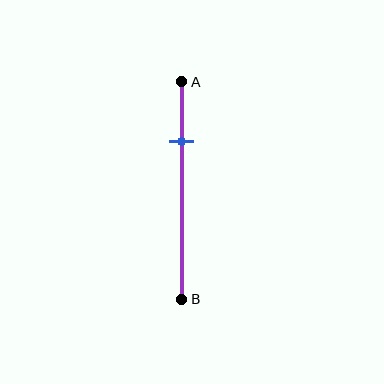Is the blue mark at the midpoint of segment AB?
No, the mark is at about 30% from A, not at the 50% midpoint.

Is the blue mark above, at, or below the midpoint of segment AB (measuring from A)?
The blue mark is above the midpoint of segment AB.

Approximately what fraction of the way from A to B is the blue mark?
The blue mark is approximately 30% of the way from A to B.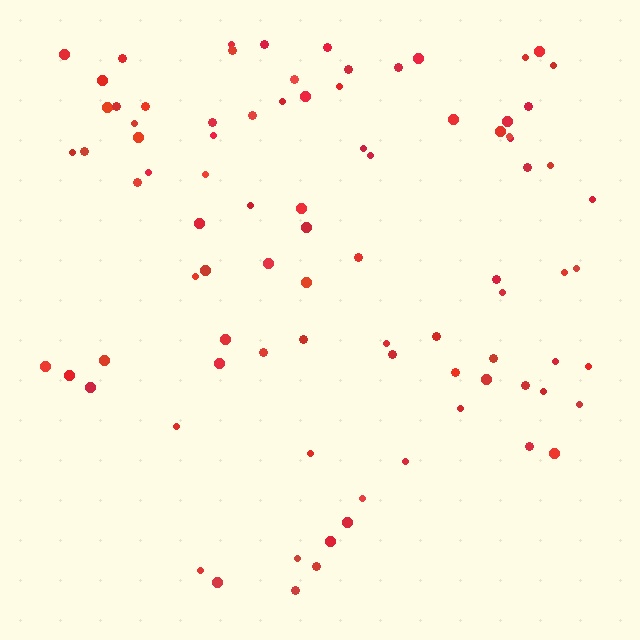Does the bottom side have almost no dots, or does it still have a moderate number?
Still a moderate number, just noticeably fewer than the top.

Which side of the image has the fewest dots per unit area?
The bottom.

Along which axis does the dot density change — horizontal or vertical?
Vertical.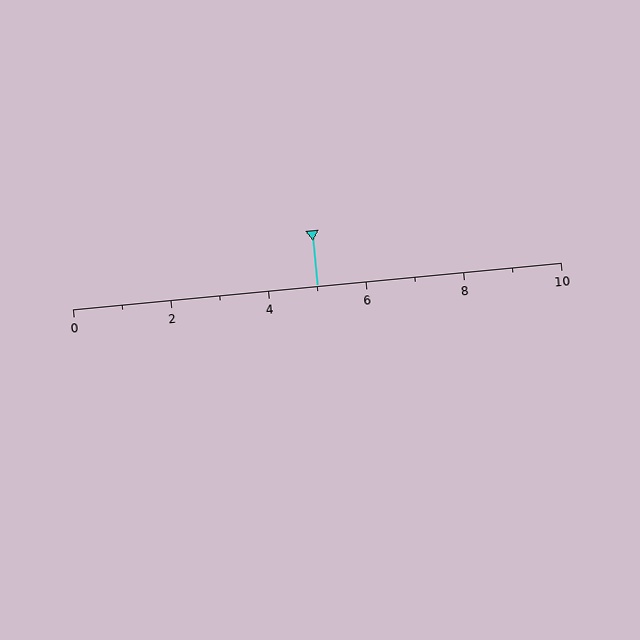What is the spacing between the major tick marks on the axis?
The major ticks are spaced 2 apart.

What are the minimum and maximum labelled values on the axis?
The axis runs from 0 to 10.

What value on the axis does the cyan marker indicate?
The marker indicates approximately 5.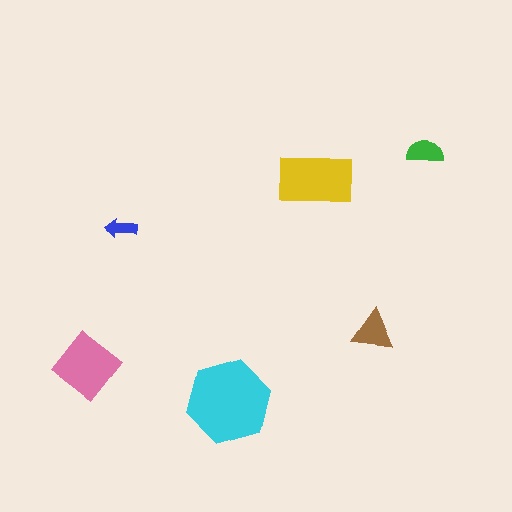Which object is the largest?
The cyan hexagon.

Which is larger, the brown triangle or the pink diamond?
The pink diamond.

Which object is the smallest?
The blue arrow.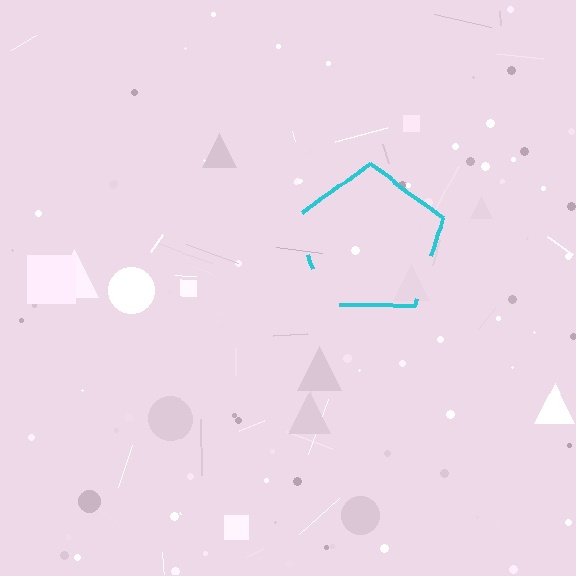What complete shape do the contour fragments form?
The contour fragments form a pentagon.